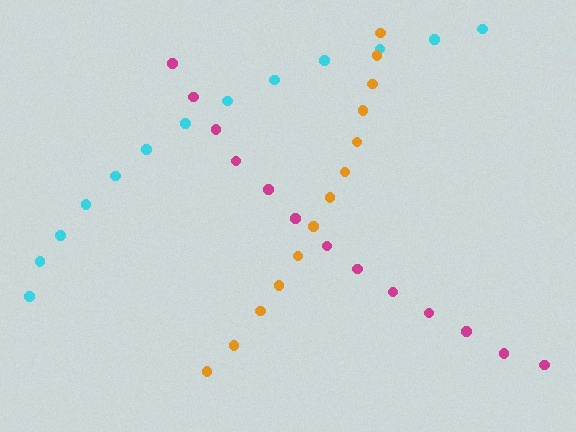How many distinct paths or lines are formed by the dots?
There are 3 distinct paths.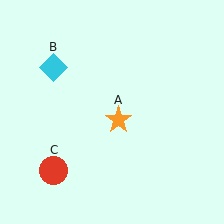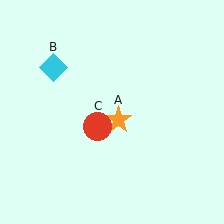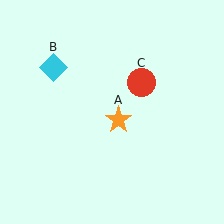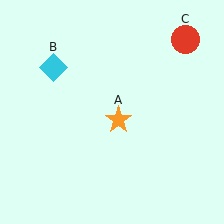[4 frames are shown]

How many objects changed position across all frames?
1 object changed position: red circle (object C).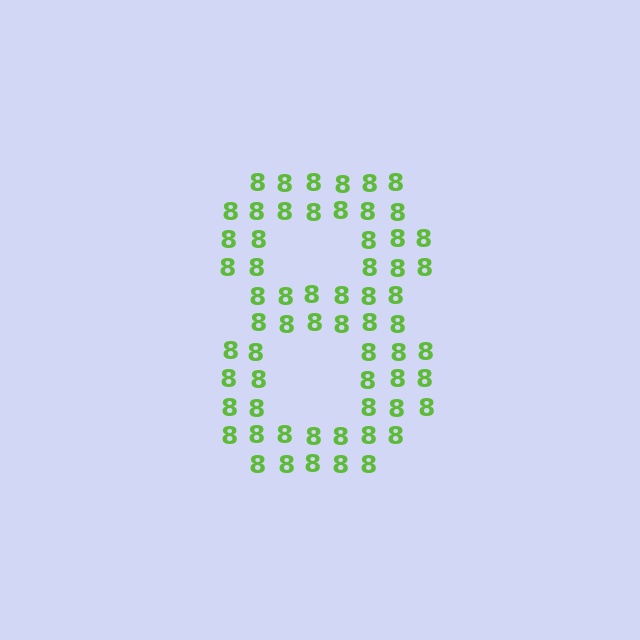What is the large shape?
The large shape is the digit 8.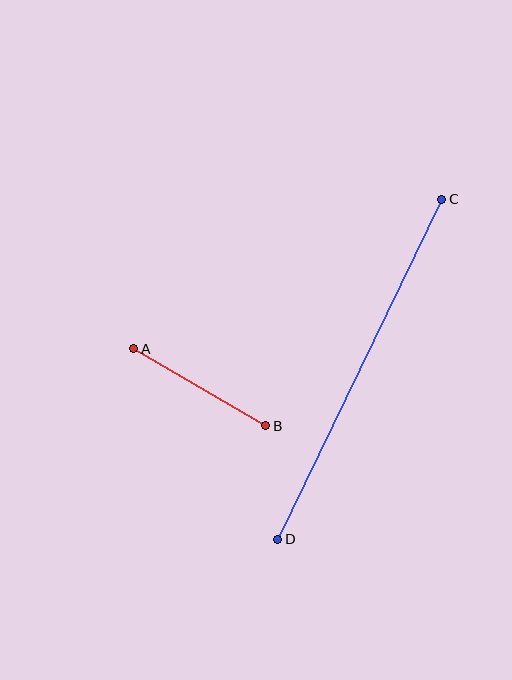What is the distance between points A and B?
The distance is approximately 153 pixels.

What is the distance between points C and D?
The distance is approximately 378 pixels.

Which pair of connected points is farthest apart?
Points C and D are farthest apart.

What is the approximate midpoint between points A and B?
The midpoint is at approximately (200, 387) pixels.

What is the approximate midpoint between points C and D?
The midpoint is at approximately (360, 369) pixels.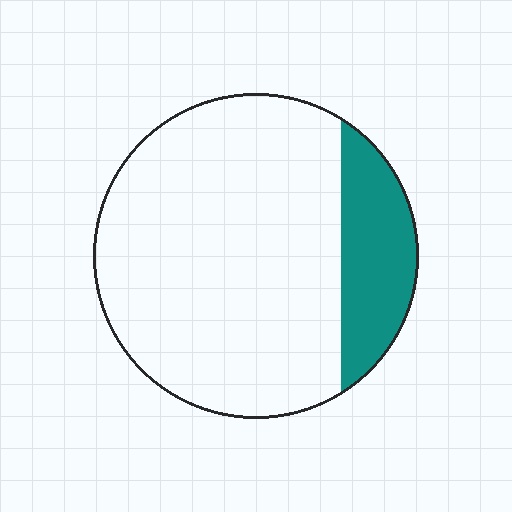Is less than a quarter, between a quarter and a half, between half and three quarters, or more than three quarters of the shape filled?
Less than a quarter.